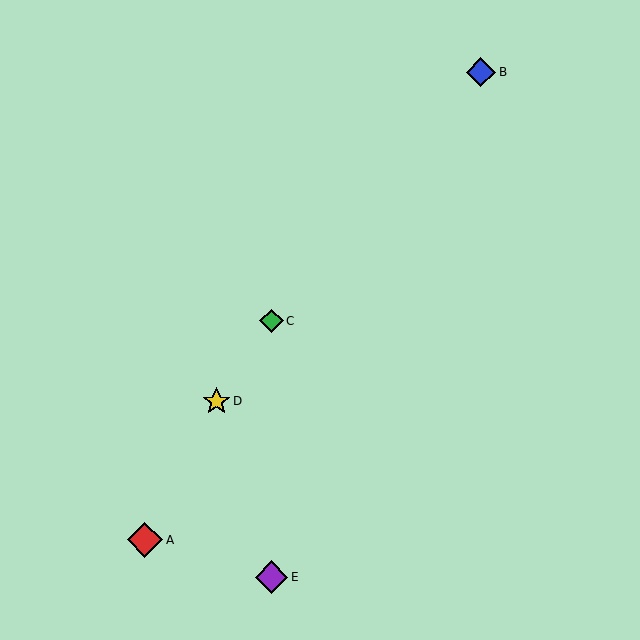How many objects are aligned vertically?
2 objects (C, E) are aligned vertically.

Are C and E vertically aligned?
Yes, both are at x≈271.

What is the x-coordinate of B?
Object B is at x≈481.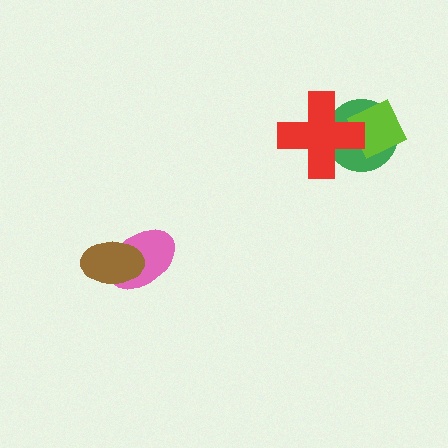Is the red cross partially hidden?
No, no other shape covers it.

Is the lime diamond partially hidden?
Yes, it is partially covered by another shape.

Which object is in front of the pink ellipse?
The brown ellipse is in front of the pink ellipse.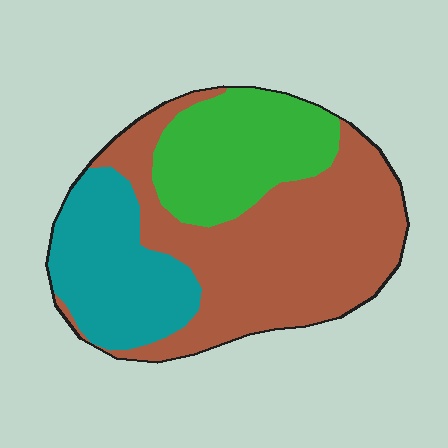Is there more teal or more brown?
Brown.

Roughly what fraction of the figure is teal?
Teal takes up about one quarter (1/4) of the figure.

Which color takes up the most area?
Brown, at roughly 50%.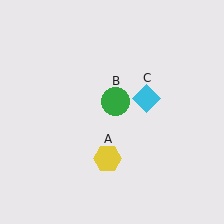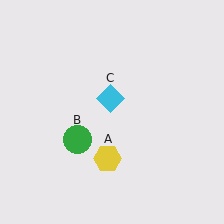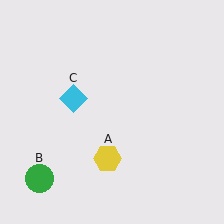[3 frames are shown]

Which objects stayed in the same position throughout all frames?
Yellow hexagon (object A) remained stationary.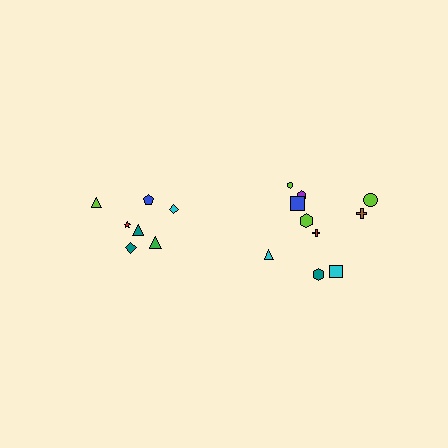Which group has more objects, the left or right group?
The right group.